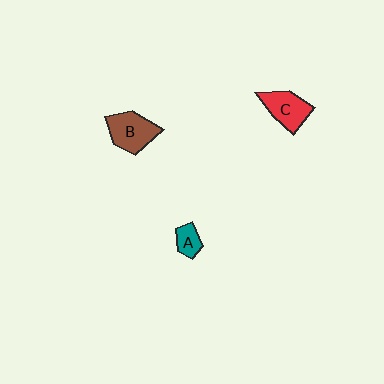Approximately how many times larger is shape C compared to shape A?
Approximately 2.0 times.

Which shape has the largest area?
Shape B (brown).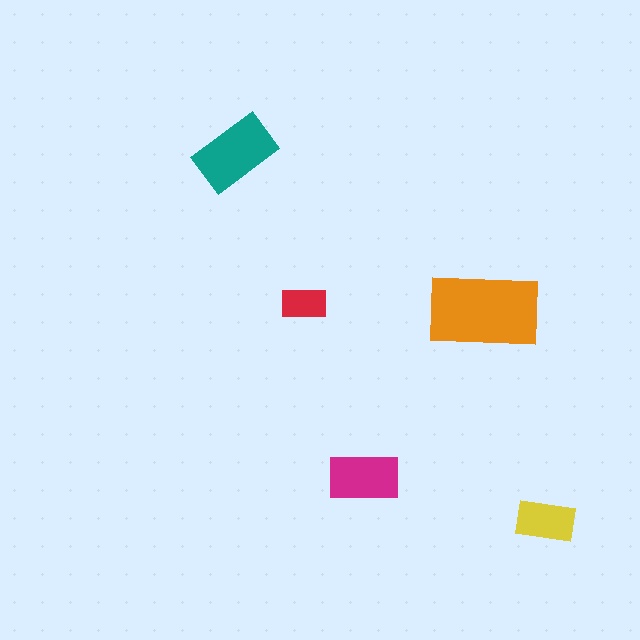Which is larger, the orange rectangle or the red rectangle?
The orange one.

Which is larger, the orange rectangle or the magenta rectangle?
The orange one.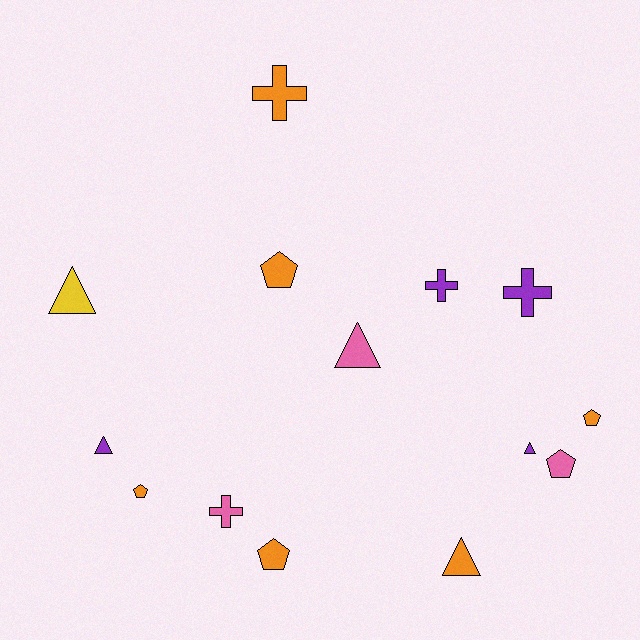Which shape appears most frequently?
Triangle, with 5 objects.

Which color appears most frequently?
Orange, with 6 objects.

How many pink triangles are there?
There is 1 pink triangle.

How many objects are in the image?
There are 14 objects.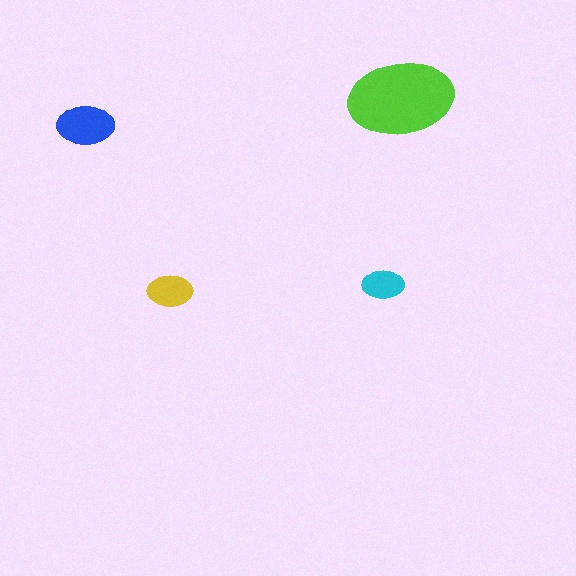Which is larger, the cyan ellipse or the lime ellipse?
The lime one.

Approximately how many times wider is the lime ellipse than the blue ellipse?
About 2 times wider.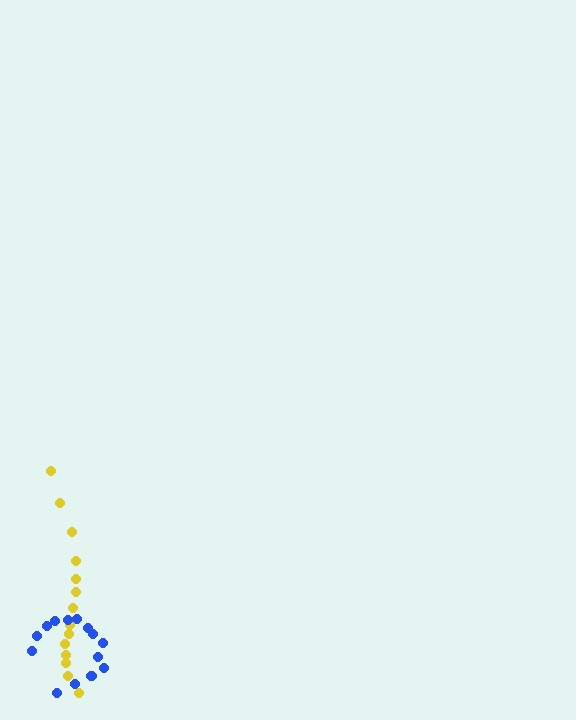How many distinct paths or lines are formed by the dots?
There are 2 distinct paths.